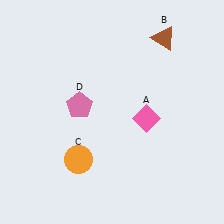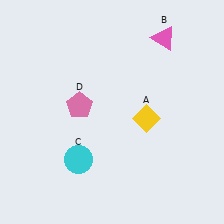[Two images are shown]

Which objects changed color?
A changed from pink to yellow. B changed from brown to pink. C changed from orange to cyan.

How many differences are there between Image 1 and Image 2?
There are 3 differences between the two images.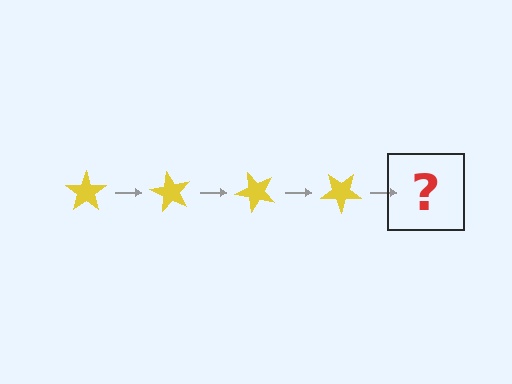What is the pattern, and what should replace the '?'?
The pattern is that the star rotates 60 degrees each step. The '?' should be a yellow star rotated 240 degrees.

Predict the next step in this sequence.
The next step is a yellow star rotated 240 degrees.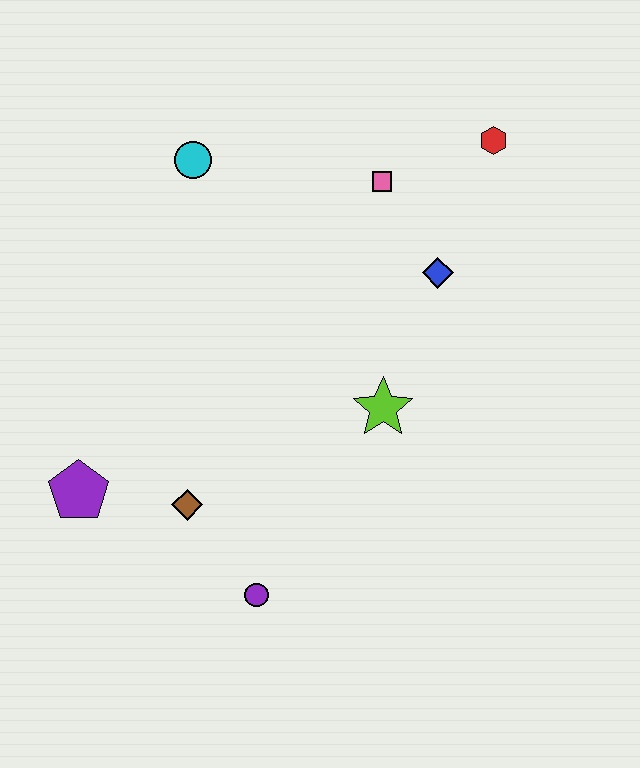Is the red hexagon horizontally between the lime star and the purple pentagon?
No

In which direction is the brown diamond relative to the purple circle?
The brown diamond is above the purple circle.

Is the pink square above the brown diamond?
Yes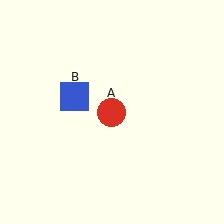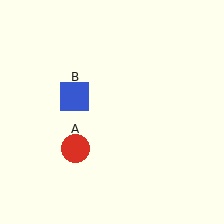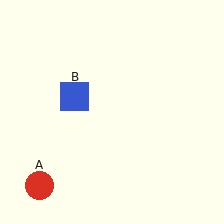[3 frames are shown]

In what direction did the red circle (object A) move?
The red circle (object A) moved down and to the left.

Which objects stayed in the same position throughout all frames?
Blue square (object B) remained stationary.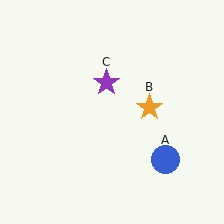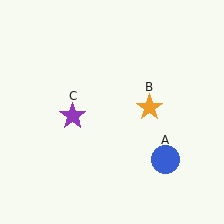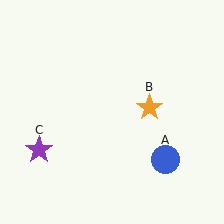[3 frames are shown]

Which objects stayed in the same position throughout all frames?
Blue circle (object A) and orange star (object B) remained stationary.